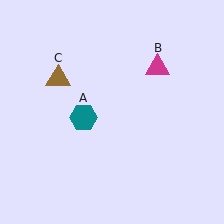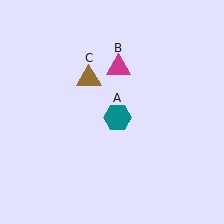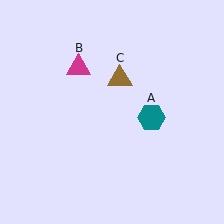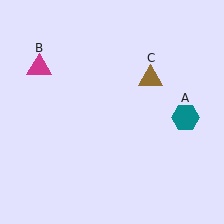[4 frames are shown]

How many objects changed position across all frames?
3 objects changed position: teal hexagon (object A), magenta triangle (object B), brown triangle (object C).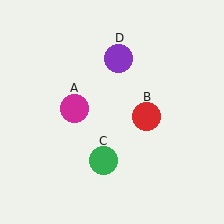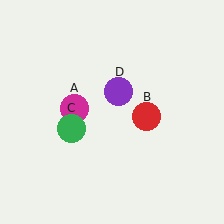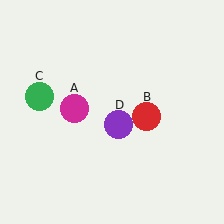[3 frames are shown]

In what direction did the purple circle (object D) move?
The purple circle (object D) moved down.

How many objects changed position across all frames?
2 objects changed position: green circle (object C), purple circle (object D).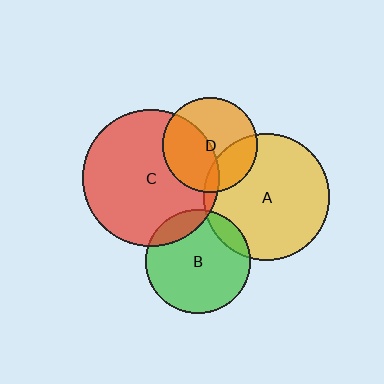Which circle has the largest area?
Circle C (red).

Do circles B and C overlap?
Yes.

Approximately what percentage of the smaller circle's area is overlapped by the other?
Approximately 15%.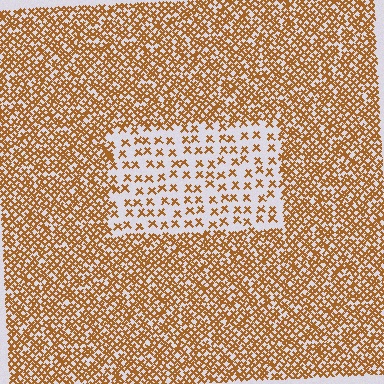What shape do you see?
I see a rectangle.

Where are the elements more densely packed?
The elements are more densely packed outside the rectangle boundary.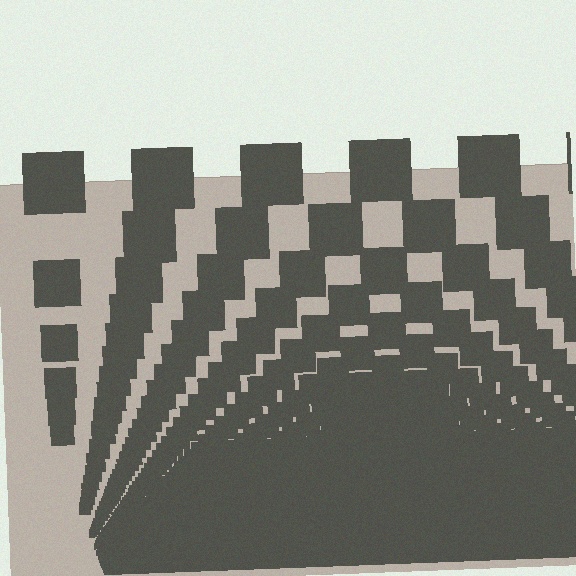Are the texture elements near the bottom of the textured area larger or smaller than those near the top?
Smaller. The gradient is inverted — elements near the bottom are smaller and denser.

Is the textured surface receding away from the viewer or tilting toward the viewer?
The surface appears to tilt toward the viewer. Texture elements get larger and sparser toward the top.